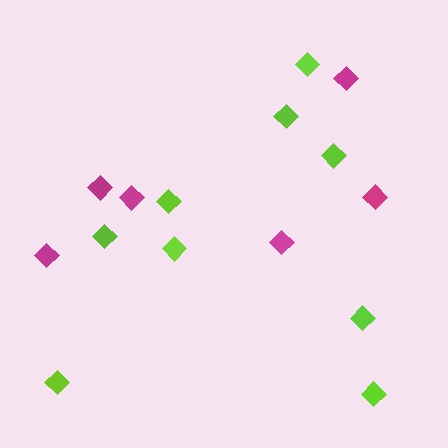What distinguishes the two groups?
There are 2 groups: one group of lime diamonds (9) and one group of magenta diamonds (6).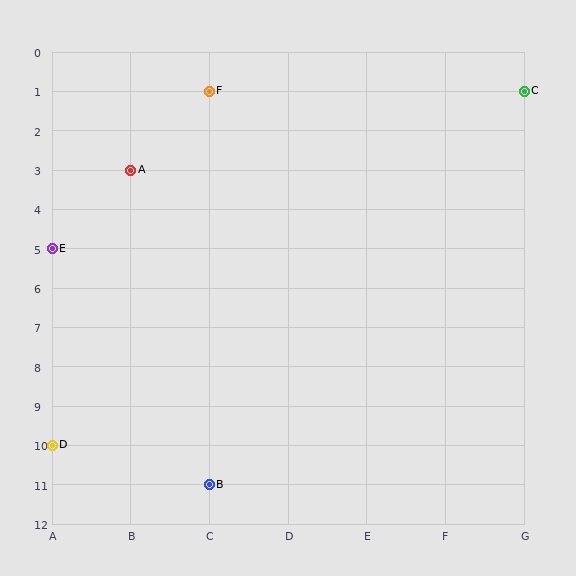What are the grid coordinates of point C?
Point C is at grid coordinates (G, 1).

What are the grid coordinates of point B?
Point B is at grid coordinates (C, 11).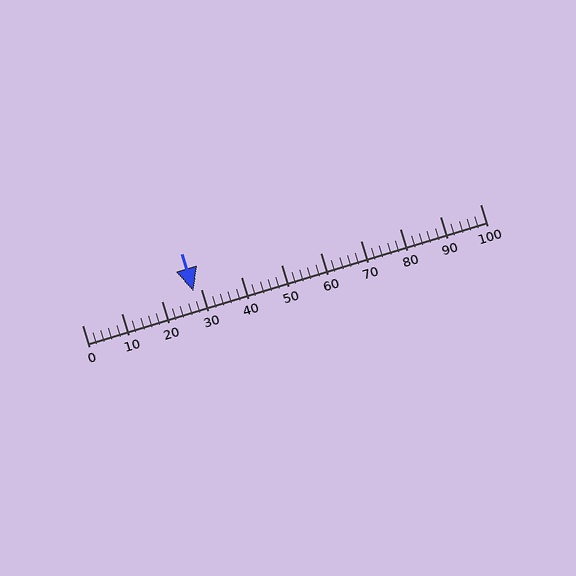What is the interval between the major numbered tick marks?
The major tick marks are spaced 10 units apart.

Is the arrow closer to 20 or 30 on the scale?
The arrow is closer to 30.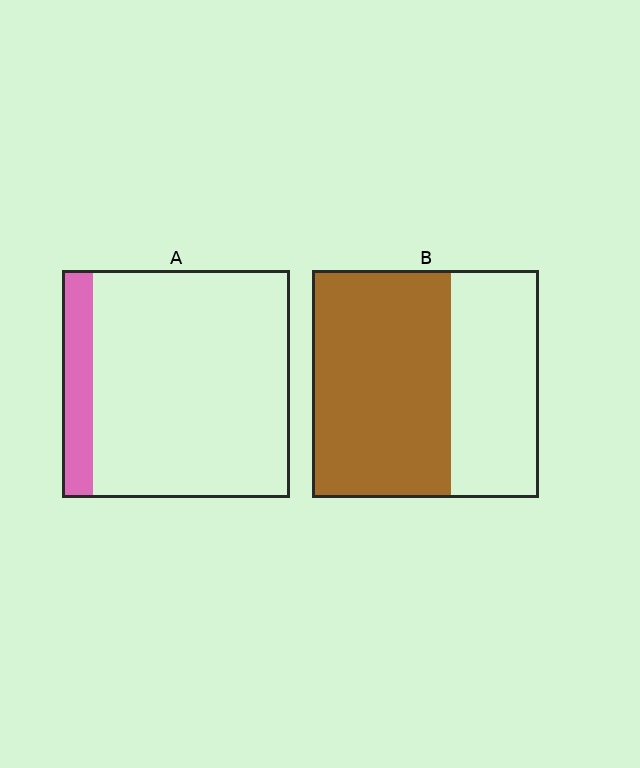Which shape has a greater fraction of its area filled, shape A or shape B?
Shape B.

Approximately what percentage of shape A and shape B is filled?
A is approximately 15% and B is approximately 60%.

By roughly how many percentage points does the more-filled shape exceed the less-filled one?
By roughly 50 percentage points (B over A).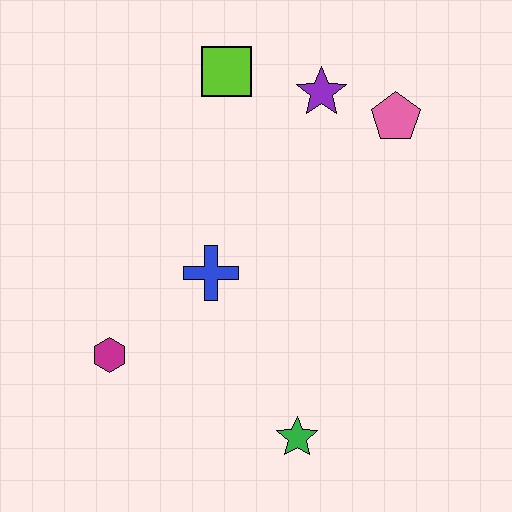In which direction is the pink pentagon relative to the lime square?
The pink pentagon is to the right of the lime square.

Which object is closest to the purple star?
The pink pentagon is closest to the purple star.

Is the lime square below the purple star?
No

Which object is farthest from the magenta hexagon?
The pink pentagon is farthest from the magenta hexagon.